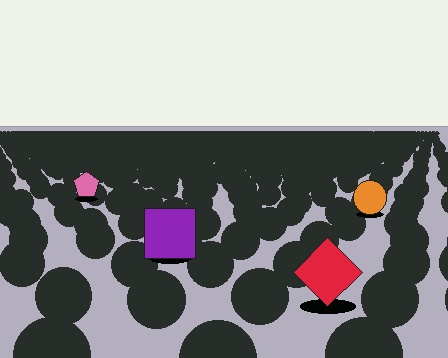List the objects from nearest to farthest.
From nearest to farthest: the red diamond, the purple square, the orange circle, the pink pentagon.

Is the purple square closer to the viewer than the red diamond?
No. The red diamond is closer — you can tell from the texture gradient: the ground texture is coarser near it.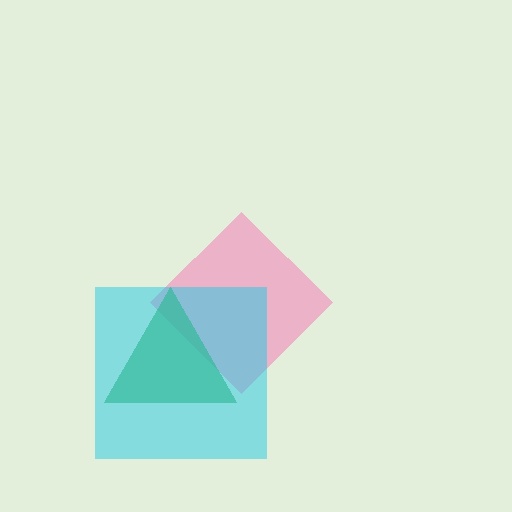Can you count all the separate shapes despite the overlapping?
Yes, there are 3 separate shapes.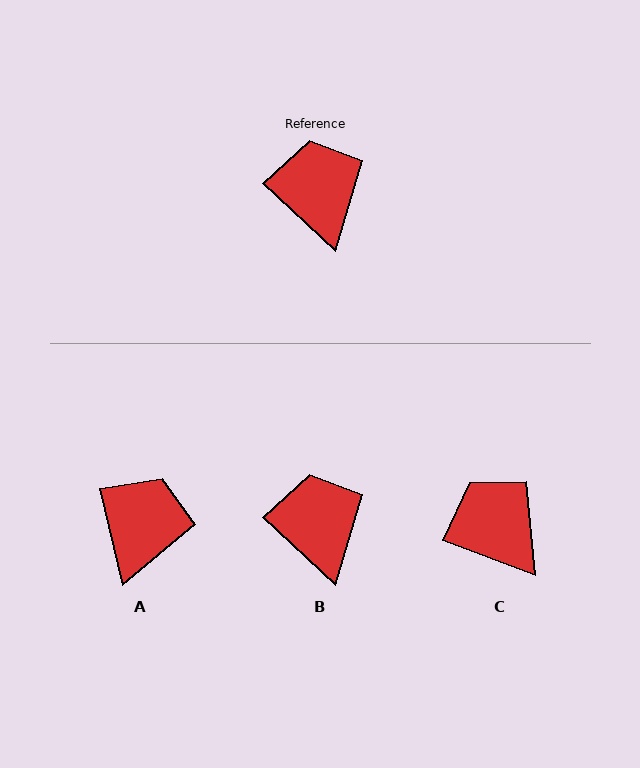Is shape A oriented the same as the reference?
No, it is off by about 34 degrees.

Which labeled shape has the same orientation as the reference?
B.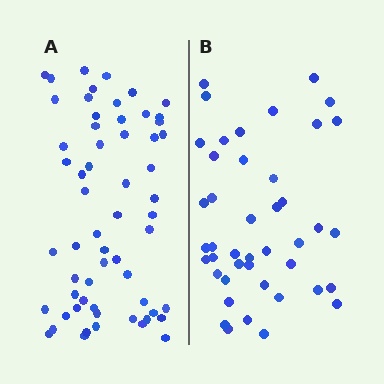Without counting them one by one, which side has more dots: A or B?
Region A (the left region) has more dots.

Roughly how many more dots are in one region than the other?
Region A has approximately 15 more dots than region B.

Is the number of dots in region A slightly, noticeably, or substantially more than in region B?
Region A has noticeably more, but not dramatically so. The ratio is roughly 1.4 to 1.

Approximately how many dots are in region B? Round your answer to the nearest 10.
About 40 dots. (The exact count is 43, which rounds to 40.)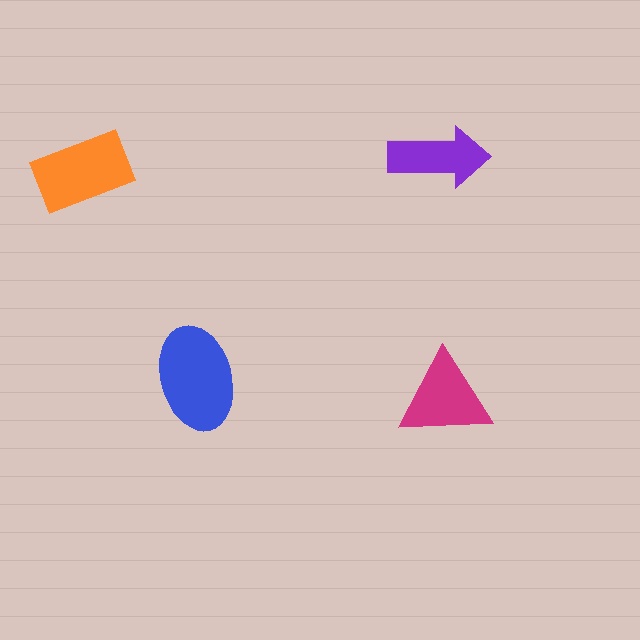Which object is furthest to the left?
The orange rectangle is leftmost.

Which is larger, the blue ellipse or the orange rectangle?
The blue ellipse.